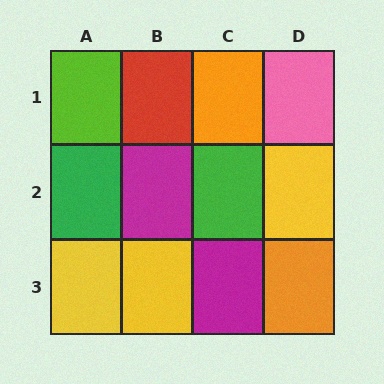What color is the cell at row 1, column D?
Pink.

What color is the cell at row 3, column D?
Orange.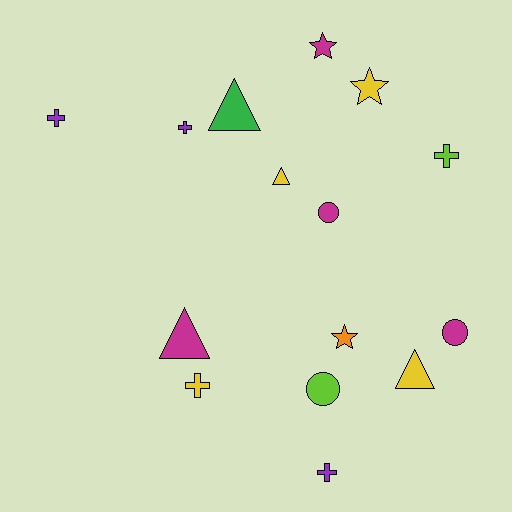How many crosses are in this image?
There are 5 crosses.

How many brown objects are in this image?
There are no brown objects.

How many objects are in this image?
There are 15 objects.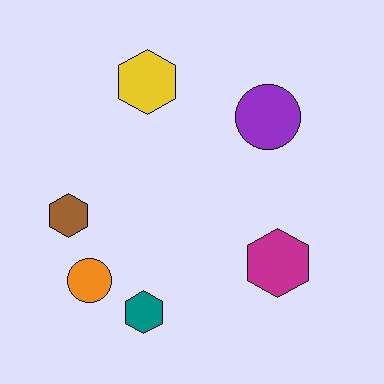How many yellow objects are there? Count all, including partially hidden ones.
There is 1 yellow object.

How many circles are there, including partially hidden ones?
There are 2 circles.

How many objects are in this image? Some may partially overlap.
There are 6 objects.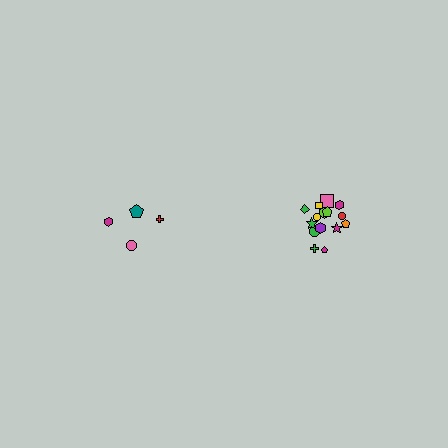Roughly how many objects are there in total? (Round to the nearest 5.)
Roughly 20 objects in total.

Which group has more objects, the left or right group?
The right group.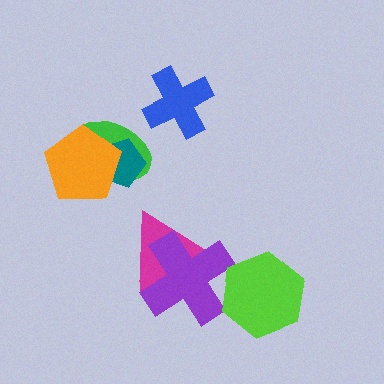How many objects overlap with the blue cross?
0 objects overlap with the blue cross.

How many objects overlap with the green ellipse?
2 objects overlap with the green ellipse.